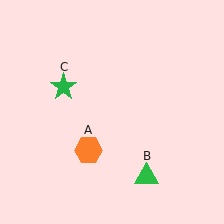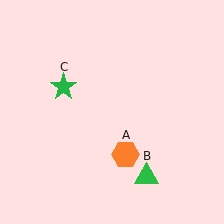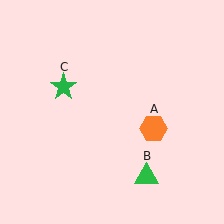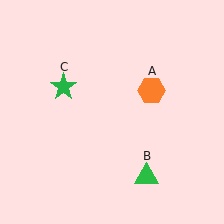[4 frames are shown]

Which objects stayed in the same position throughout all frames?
Green triangle (object B) and green star (object C) remained stationary.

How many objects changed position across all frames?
1 object changed position: orange hexagon (object A).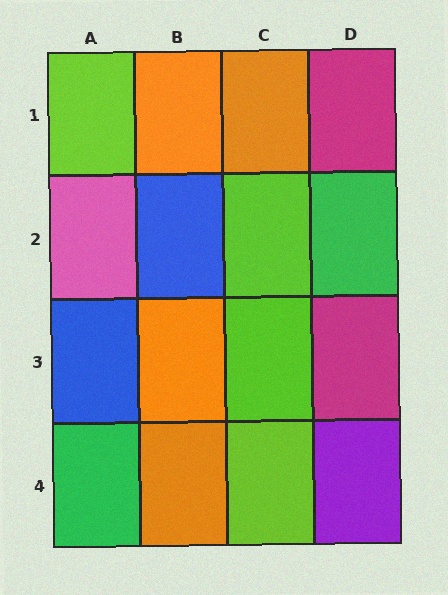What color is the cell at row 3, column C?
Lime.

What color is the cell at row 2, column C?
Lime.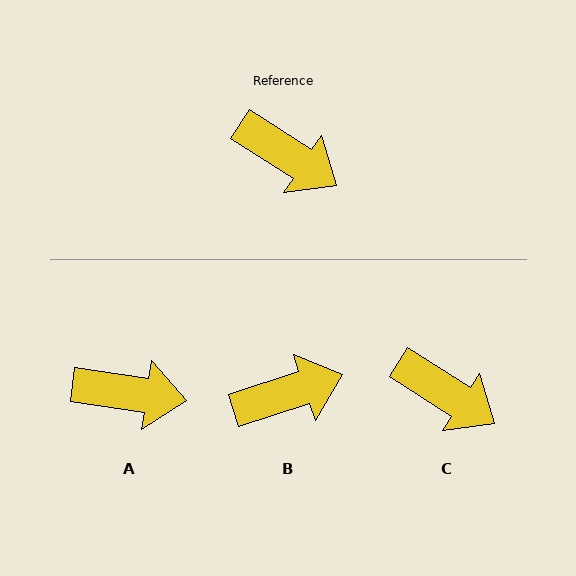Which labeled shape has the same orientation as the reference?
C.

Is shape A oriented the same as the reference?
No, it is off by about 25 degrees.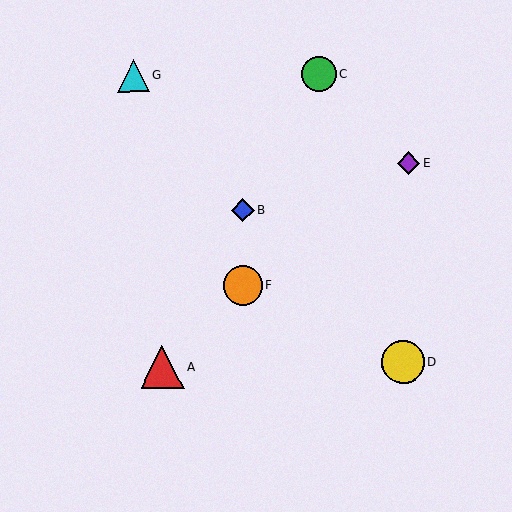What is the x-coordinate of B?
Object B is at x≈243.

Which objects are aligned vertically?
Objects B, F are aligned vertically.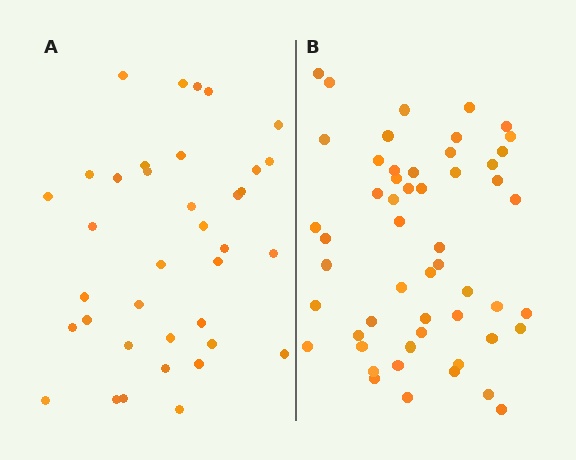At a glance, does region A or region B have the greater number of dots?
Region B (the right region) has more dots.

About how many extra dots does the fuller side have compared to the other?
Region B has approximately 15 more dots than region A.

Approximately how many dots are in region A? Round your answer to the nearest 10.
About 40 dots. (The exact count is 37, which rounds to 40.)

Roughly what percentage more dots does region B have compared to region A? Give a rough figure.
About 45% more.